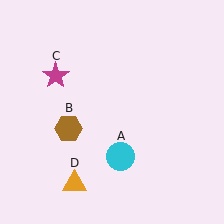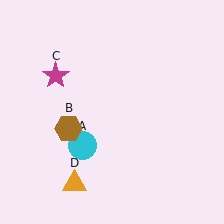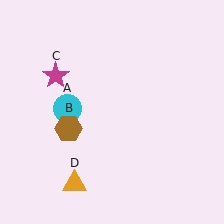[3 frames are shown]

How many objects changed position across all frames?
1 object changed position: cyan circle (object A).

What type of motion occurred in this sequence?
The cyan circle (object A) rotated clockwise around the center of the scene.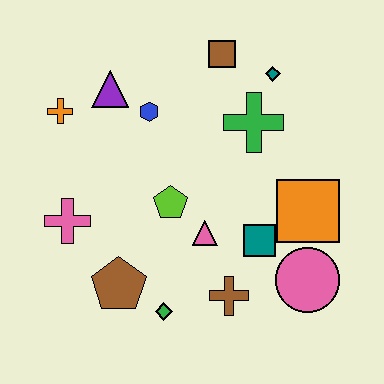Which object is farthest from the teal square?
The orange cross is farthest from the teal square.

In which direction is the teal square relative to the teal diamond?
The teal square is below the teal diamond.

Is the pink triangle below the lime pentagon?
Yes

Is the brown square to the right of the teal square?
No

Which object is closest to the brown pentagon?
The green diamond is closest to the brown pentagon.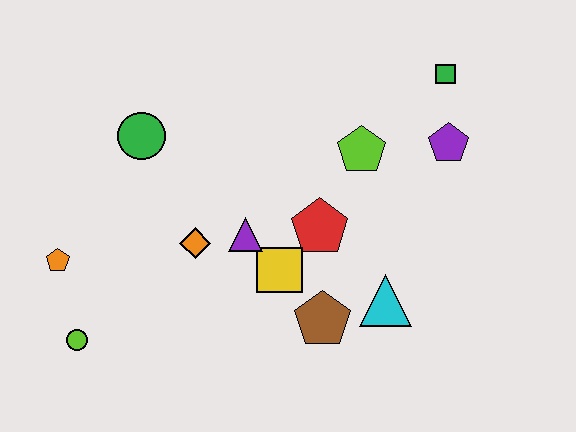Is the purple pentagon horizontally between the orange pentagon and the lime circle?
No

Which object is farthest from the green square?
The lime circle is farthest from the green square.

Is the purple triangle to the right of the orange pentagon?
Yes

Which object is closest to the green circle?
The orange diamond is closest to the green circle.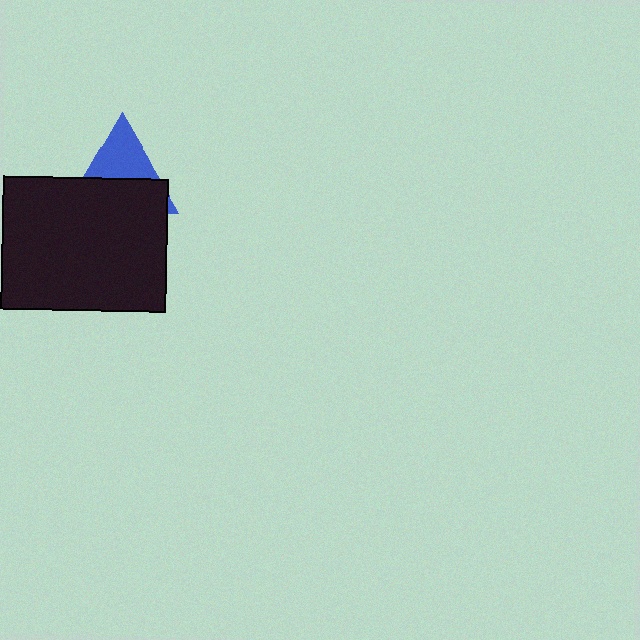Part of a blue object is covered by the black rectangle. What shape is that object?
It is a triangle.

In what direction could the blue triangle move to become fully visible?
The blue triangle could move up. That would shift it out from behind the black rectangle entirely.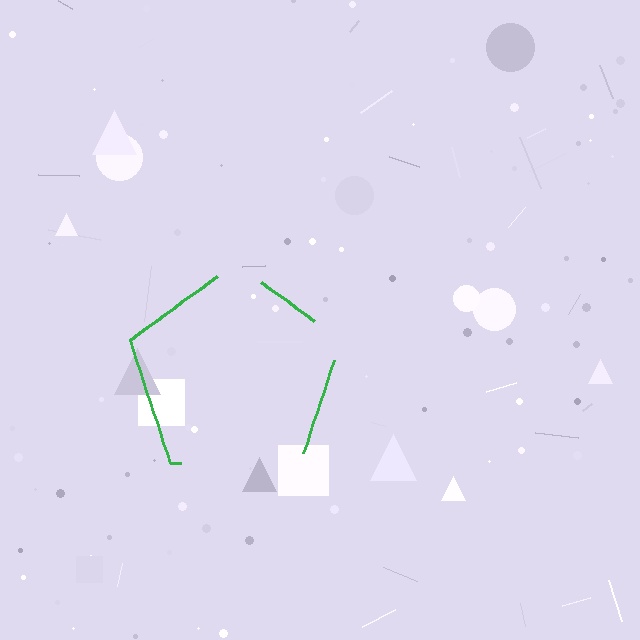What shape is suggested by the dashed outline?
The dashed outline suggests a pentagon.